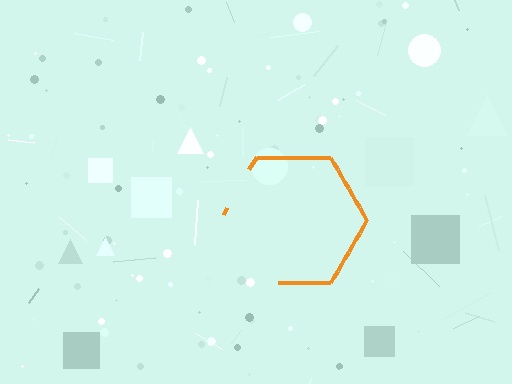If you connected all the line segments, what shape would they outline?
They would outline a hexagon.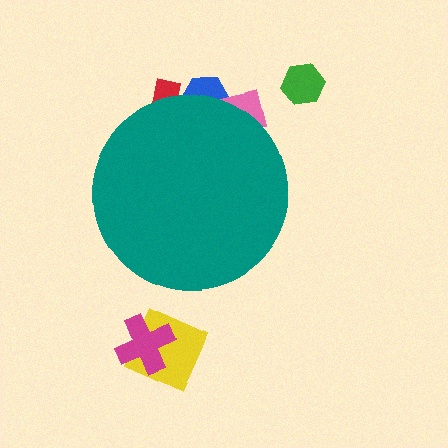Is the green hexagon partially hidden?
No, the green hexagon is fully visible.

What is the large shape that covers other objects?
A teal circle.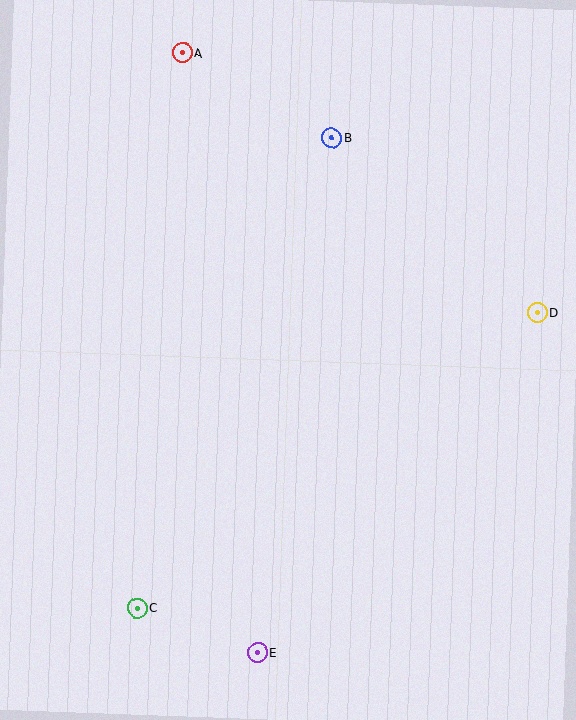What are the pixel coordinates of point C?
Point C is at (137, 608).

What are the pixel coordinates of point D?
Point D is at (537, 312).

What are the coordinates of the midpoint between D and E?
The midpoint between D and E is at (397, 482).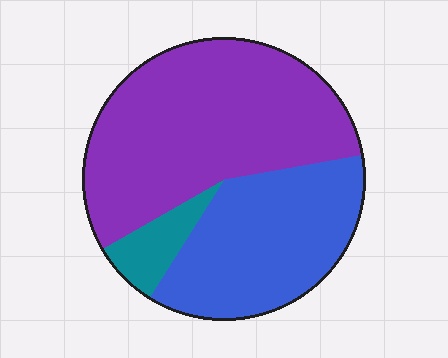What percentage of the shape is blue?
Blue takes up about three eighths (3/8) of the shape.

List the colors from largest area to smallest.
From largest to smallest: purple, blue, teal.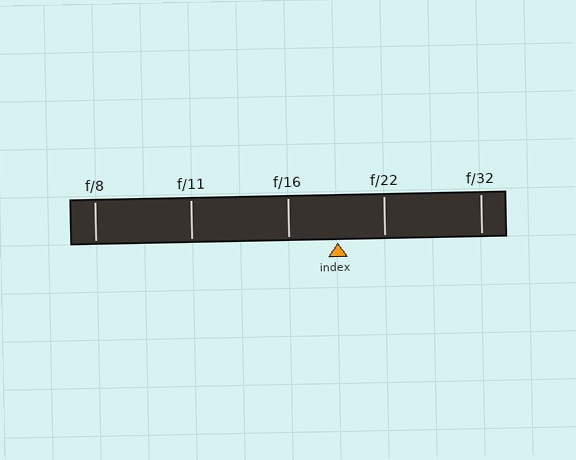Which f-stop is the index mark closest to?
The index mark is closest to f/22.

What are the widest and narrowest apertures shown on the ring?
The widest aperture shown is f/8 and the narrowest is f/32.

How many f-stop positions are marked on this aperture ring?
There are 5 f-stop positions marked.